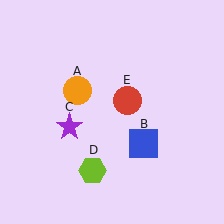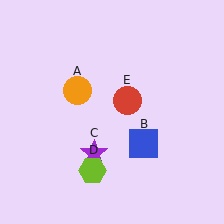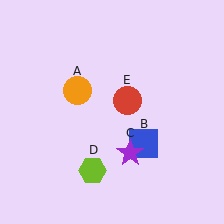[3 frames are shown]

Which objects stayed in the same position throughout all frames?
Orange circle (object A) and blue square (object B) and lime hexagon (object D) and red circle (object E) remained stationary.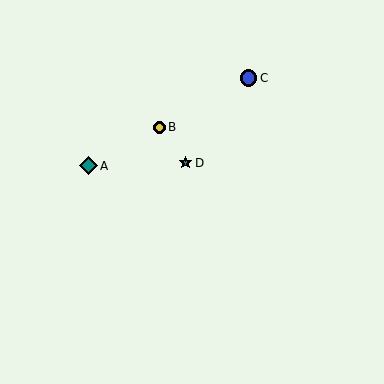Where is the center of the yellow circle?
The center of the yellow circle is at (159, 128).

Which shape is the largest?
The teal diamond (labeled A) is the largest.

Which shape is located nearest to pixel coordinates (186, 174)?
The teal star (labeled D) at (186, 163) is nearest to that location.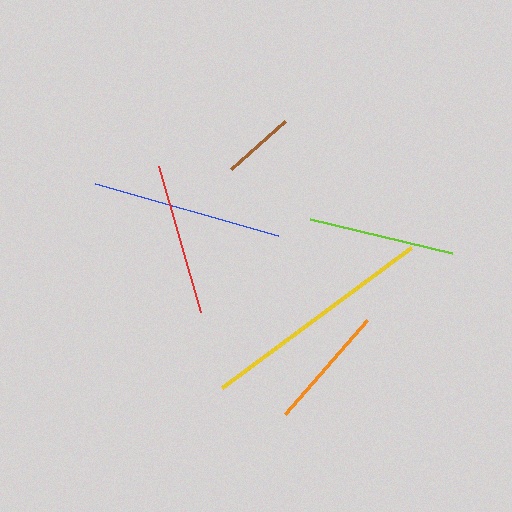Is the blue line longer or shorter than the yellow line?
The yellow line is longer than the blue line.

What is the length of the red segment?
The red segment is approximately 151 pixels long.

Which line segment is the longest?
The yellow line is the longest at approximately 235 pixels.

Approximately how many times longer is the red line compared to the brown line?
The red line is approximately 2.1 times the length of the brown line.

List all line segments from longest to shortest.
From longest to shortest: yellow, blue, red, lime, orange, brown.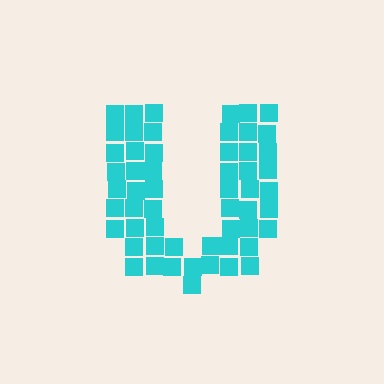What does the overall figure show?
The overall figure shows the letter U.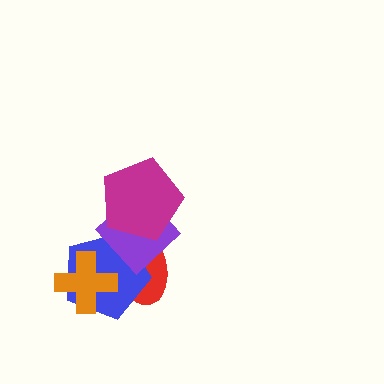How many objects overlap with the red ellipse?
4 objects overlap with the red ellipse.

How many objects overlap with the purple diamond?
3 objects overlap with the purple diamond.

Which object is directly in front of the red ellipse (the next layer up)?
The blue pentagon is directly in front of the red ellipse.